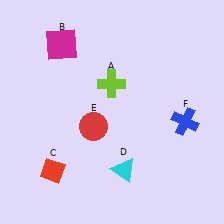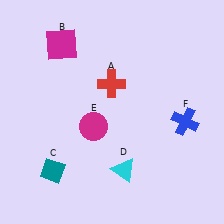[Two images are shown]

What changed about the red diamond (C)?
In Image 1, C is red. In Image 2, it changed to teal.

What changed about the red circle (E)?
In Image 1, E is red. In Image 2, it changed to magenta.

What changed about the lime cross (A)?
In Image 1, A is lime. In Image 2, it changed to red.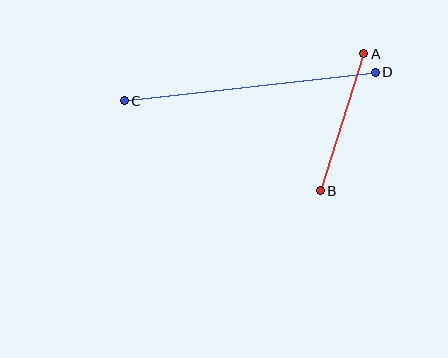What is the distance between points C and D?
The distance is approximately 252 pixels.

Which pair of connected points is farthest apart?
Points C and D are farthest apart.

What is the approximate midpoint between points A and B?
The midpoint is at approximately (342, 122) pixels.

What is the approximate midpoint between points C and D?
The midpoint is at approximately (250, 87) pixels.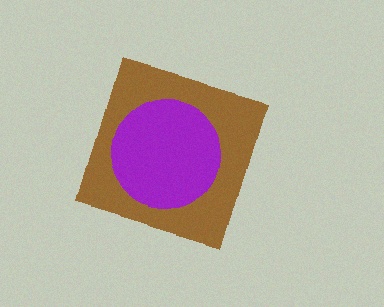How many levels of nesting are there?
2.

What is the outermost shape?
The brown diamond.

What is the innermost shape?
The purple circle.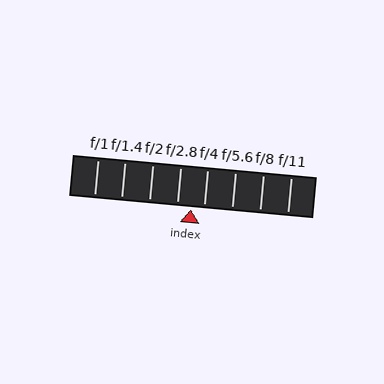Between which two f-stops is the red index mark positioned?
The index mark is between f/2.8 and f/4.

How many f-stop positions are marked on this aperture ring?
There are 8 f-stop positions marked.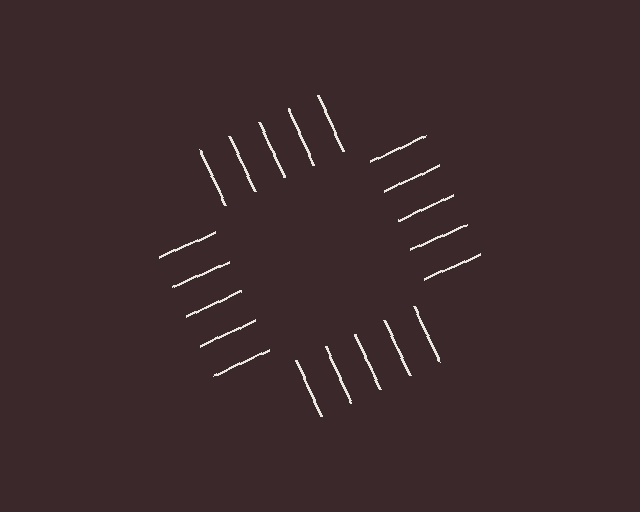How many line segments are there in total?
20 — 5 along each of the 4 edges.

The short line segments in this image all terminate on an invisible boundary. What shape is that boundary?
An illusory square — the line segments terminate on its edges but no continuous stroke is drawn.